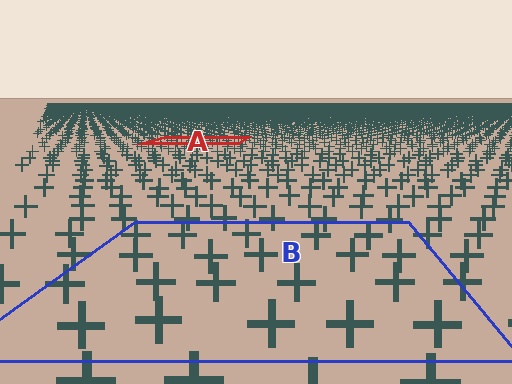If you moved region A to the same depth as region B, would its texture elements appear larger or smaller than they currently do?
They would appear larger. At a closer depth, the same texture elements are projected at a bigger on-screen size.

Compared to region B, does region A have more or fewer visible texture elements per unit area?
Region A has more texture elements per unit area — they are packed more densely because it is farther away.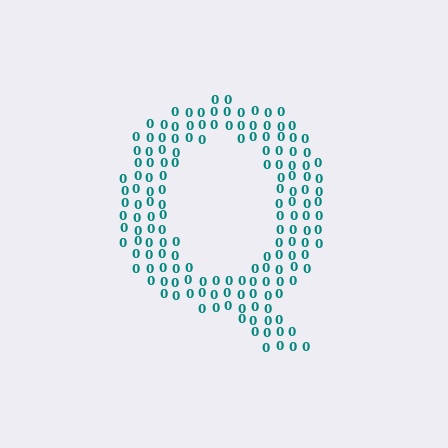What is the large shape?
The large shape is the letter Q.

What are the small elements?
The small elements are digit 0's.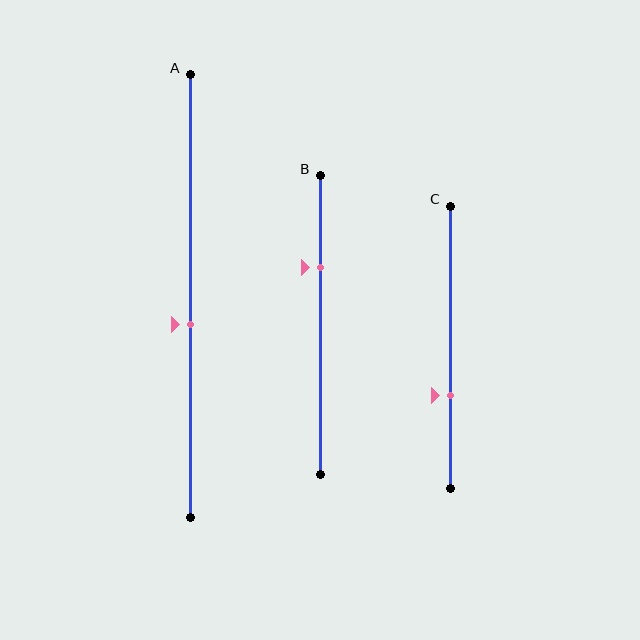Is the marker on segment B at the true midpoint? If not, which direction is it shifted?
No, the marker on segment B is shifted upward by about 19% of the segment length.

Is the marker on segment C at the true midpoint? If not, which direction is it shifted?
No, the marker on segment C is shifted downward by about 17% of the segment length.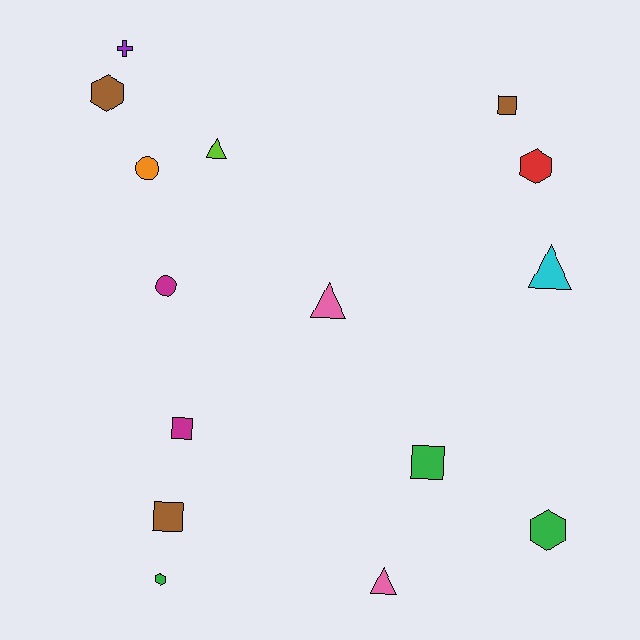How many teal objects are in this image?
There are no teal objects.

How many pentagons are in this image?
There are no pentagons.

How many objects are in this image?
There are 15 objects.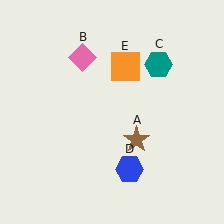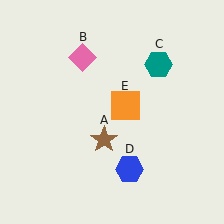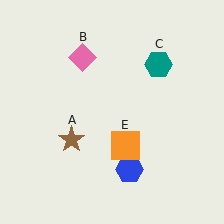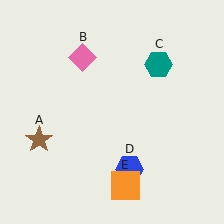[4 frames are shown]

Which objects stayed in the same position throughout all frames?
Pink diamond (object B) and teal hexagon (object C) and blue hexagon (object D) remained stationary.